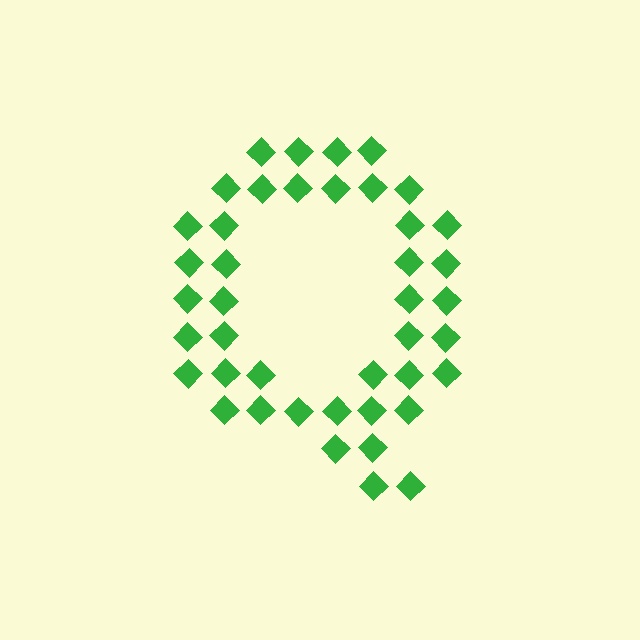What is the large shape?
The large shape is the letter Q.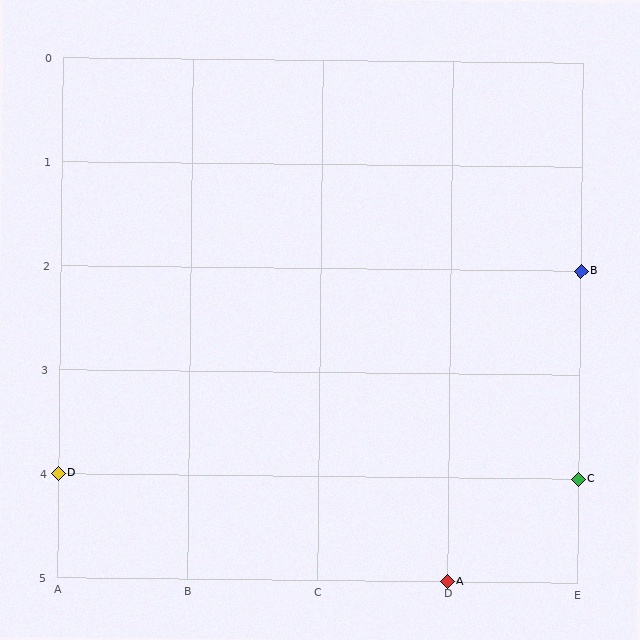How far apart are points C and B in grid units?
Points C and B are 2 rows apart.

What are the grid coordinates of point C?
Point C is at grid coordinates (E, 4).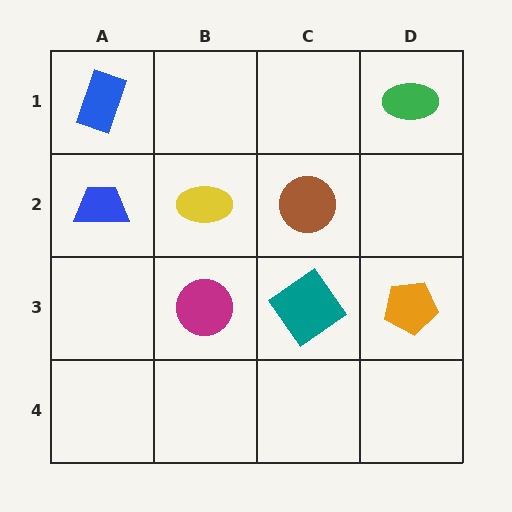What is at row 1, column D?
A green ellipse.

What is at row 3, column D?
An orange pentagon.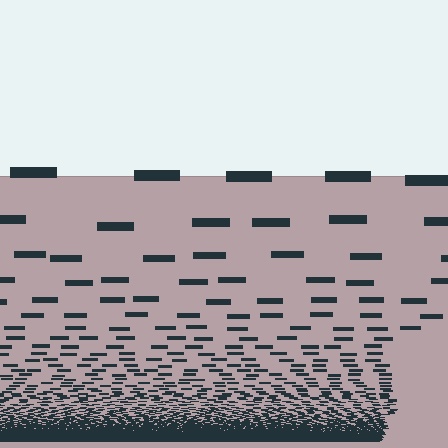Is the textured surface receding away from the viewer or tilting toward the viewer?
The surface appears to tilt toward the viewer. Texture elements get larger and sparser toward the top.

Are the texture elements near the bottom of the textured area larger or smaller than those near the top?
Smaller. The gradient is inverted — elements near the bottom are smaller and denser.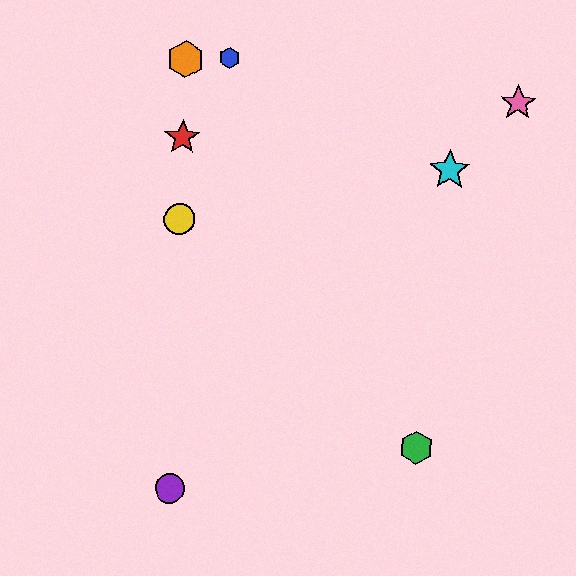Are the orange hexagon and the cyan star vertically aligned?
No, the orange hexagon is at x≈185 and the cyan star is at x≈450.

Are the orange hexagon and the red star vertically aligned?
Yes, both are at x≈185.